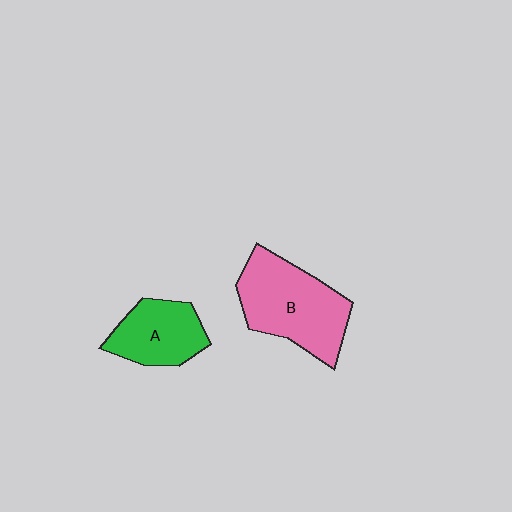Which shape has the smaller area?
Shape A (green).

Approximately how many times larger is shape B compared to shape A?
Approximately 1.6 times.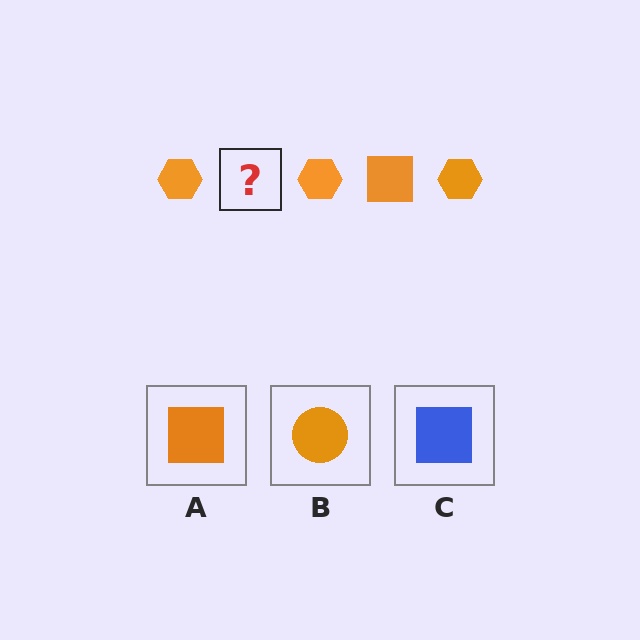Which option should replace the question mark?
Option A.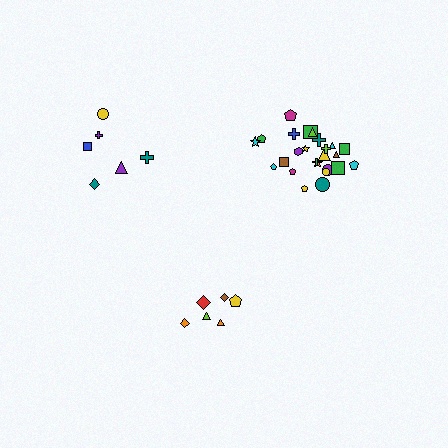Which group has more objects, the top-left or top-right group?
The top-right group.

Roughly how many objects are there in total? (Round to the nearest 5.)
Roughly 35 objects in total.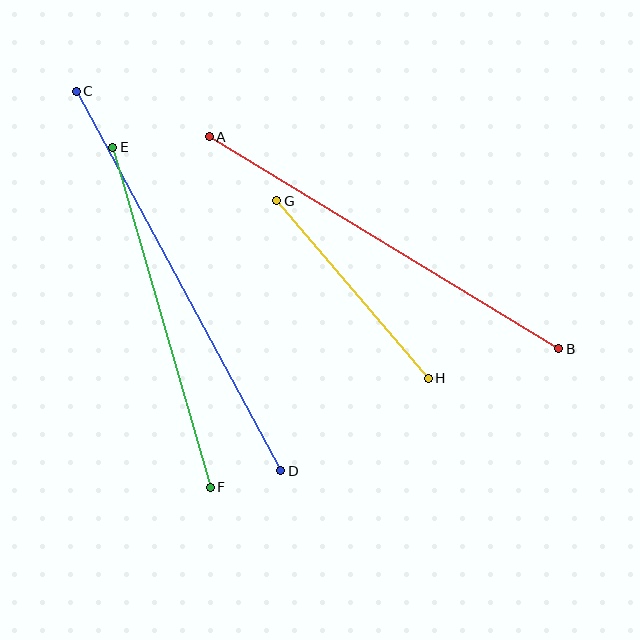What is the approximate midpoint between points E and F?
The midpoint is at approximately (162, 317) pixels.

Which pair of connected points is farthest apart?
Points C and D are farthest apart.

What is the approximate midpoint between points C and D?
The midpoint is at approximately (178, 281) pixels.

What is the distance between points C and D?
The distance is approximately 431 pixels.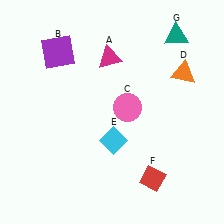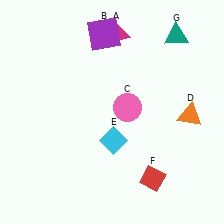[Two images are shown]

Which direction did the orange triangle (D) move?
The orange triangle (D) moved down.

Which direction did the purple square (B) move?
The purple square (B) moved right.